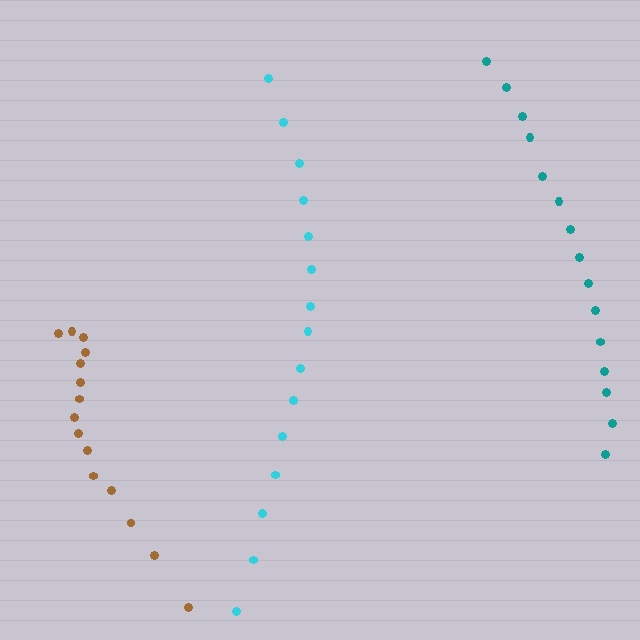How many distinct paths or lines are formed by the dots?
There are 3 distinct paths.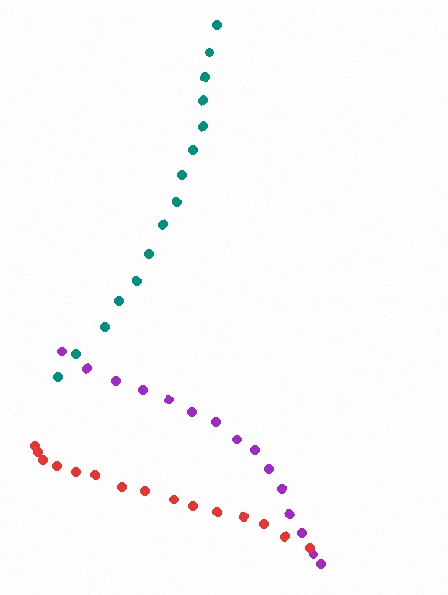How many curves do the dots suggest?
There are 3 distinct paths.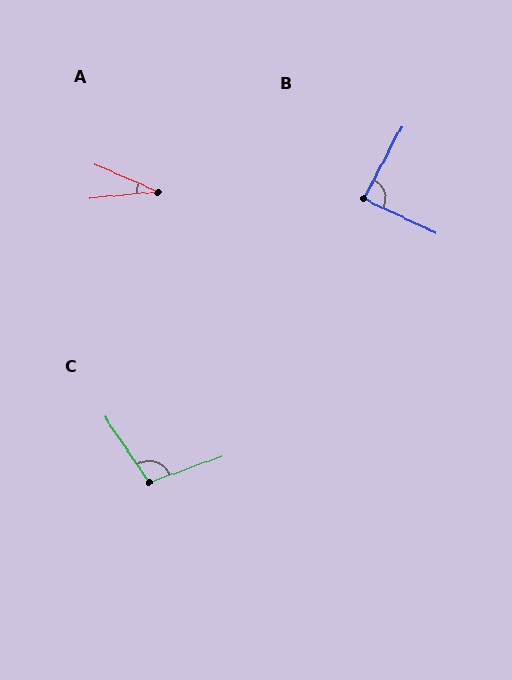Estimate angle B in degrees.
Approximately 88 degrees.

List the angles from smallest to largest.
A (29°), B (88°), C (104°).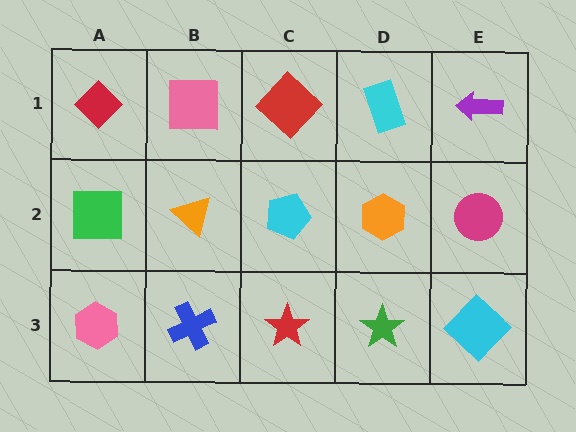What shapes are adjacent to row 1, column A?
A green square (row 2, column A), a pink square (row 1, column B).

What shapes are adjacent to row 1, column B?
An orange triangle (row 2, column B), a red diamond (row 1, column A), a red diamond (row 1, column C).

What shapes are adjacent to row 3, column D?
An orange hexagon (row 2, column D), a red star (row 3, column C), a cyan diamond (row 3, column E).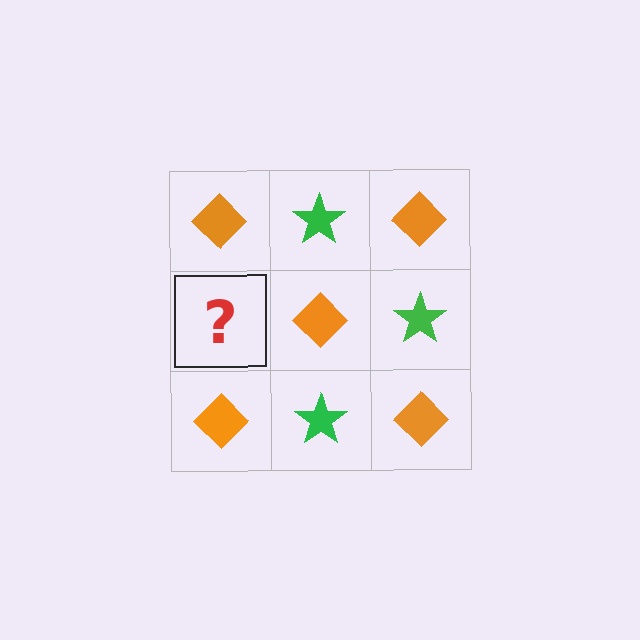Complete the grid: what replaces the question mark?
The question mark should be replaced with a green star.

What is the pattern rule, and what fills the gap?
The rule is that it alternates orange diamond and green star in a checkerboard pattern. The gap should be filled with a green star.